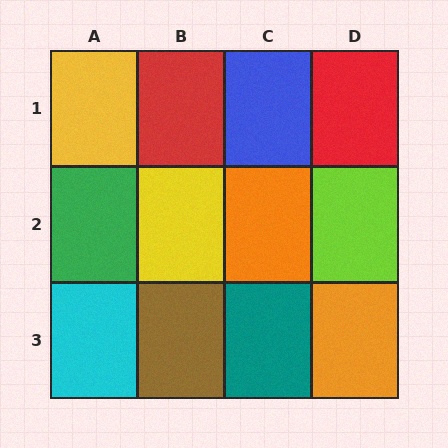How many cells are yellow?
2 cells are yellow.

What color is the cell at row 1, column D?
Red.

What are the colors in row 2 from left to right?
Green, yellow, orange, lime.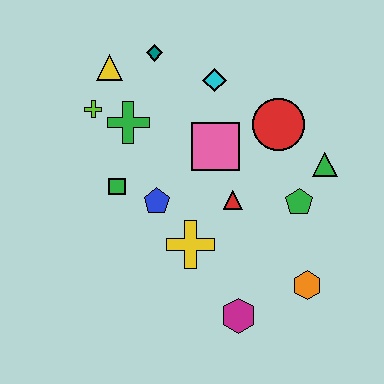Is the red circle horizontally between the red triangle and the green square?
No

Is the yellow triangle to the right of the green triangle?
No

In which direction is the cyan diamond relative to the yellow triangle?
The cyan diamond is to the right of the yellow triangle.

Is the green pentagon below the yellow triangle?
Yes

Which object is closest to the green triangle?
The green pentagon is closest to the green triangle.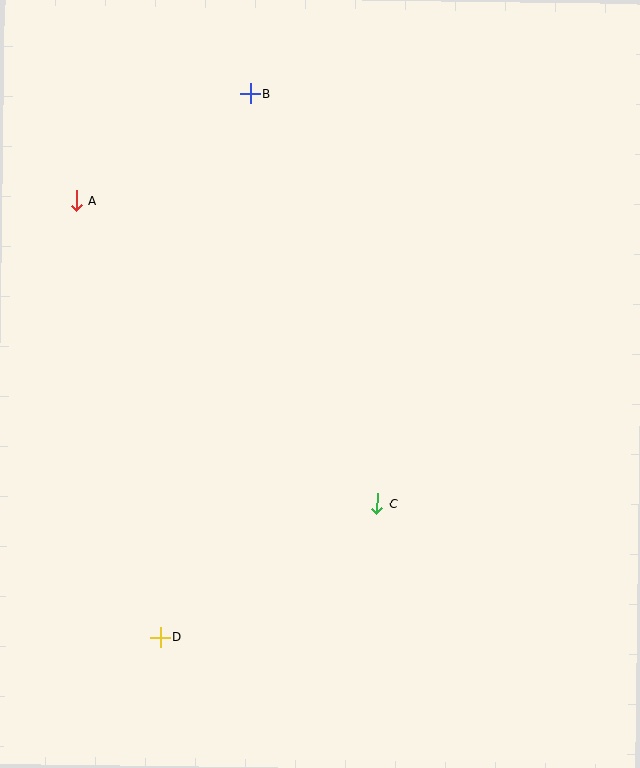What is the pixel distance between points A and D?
The distance between A and D is 444 pixels.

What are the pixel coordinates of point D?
Point D is at (160, 637).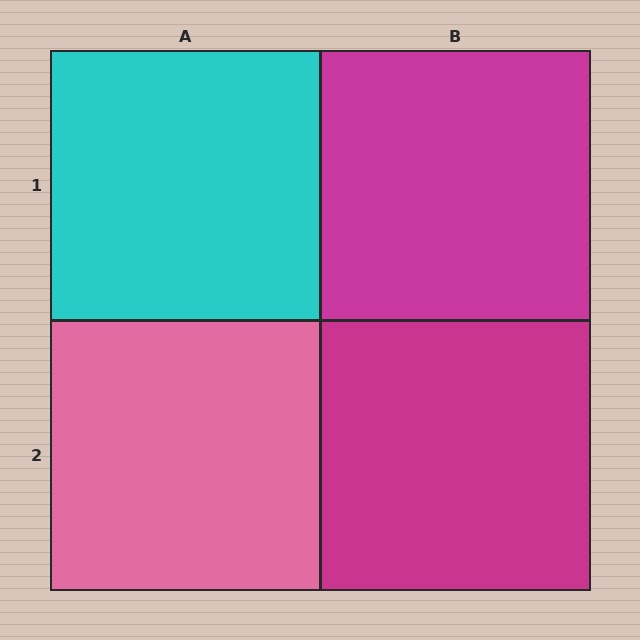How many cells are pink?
1 cell is pink.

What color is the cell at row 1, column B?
Magenta.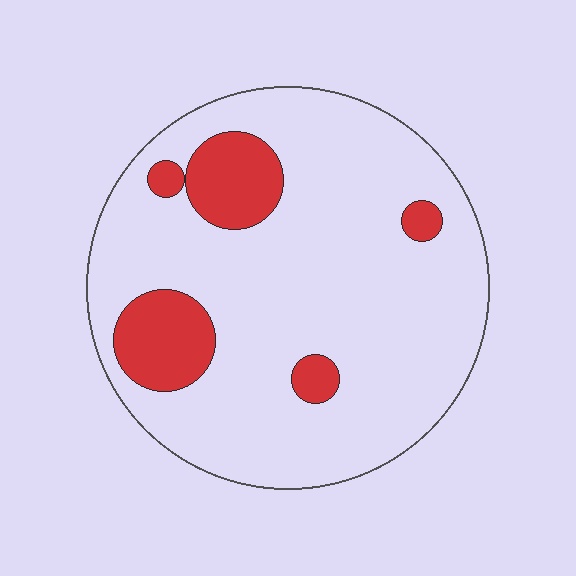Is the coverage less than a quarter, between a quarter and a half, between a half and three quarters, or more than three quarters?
Less than a quarter.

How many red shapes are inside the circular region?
5.